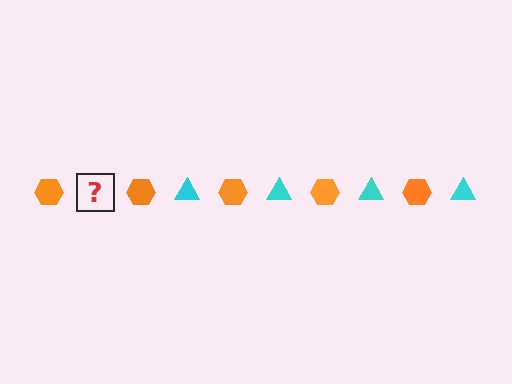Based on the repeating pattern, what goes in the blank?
The blank should be a cyan triangle.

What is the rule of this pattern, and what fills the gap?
The rule is that the pattern alternates between orange hexagon and cyan triangle. The gap should be filled with a cyan triangle.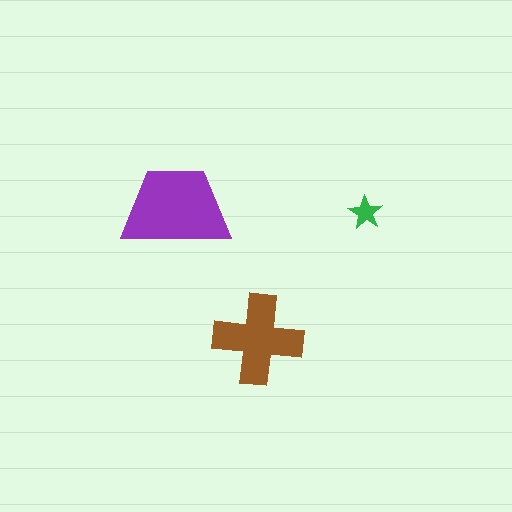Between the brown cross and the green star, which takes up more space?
The brown cross.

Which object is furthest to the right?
The green star is rightmost.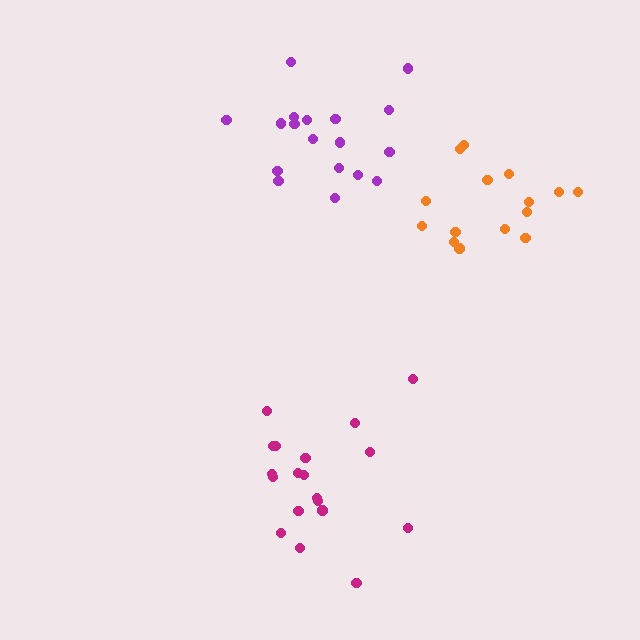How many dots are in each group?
Group 1: 18 dots, Group 2: 15 dots, Group 3: 19 dots (52 total).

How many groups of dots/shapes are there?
There are 3 groups.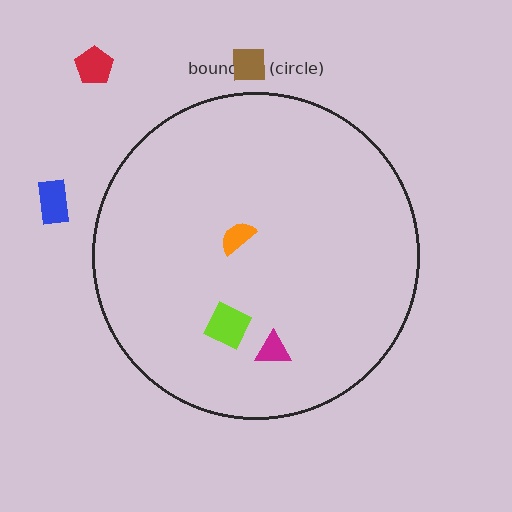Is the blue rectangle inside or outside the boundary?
Outside.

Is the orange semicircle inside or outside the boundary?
Inside.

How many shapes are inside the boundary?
3 inside, 3 outside.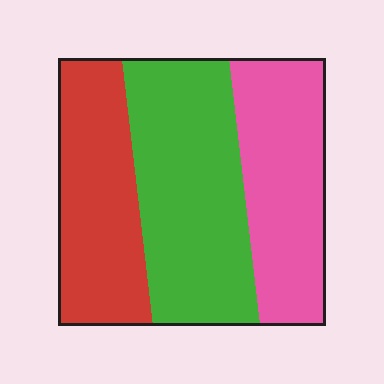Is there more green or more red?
Green.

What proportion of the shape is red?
Red takes up between a sixth and a third of the shape.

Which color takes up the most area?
Green, at roughly 40%.